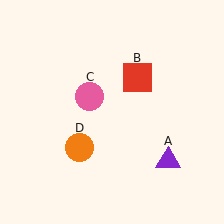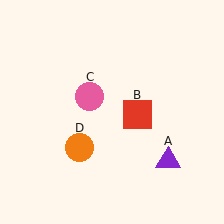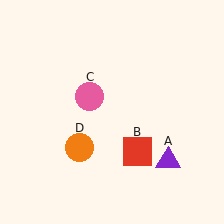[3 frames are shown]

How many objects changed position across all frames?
1 object changed position: red square (object B).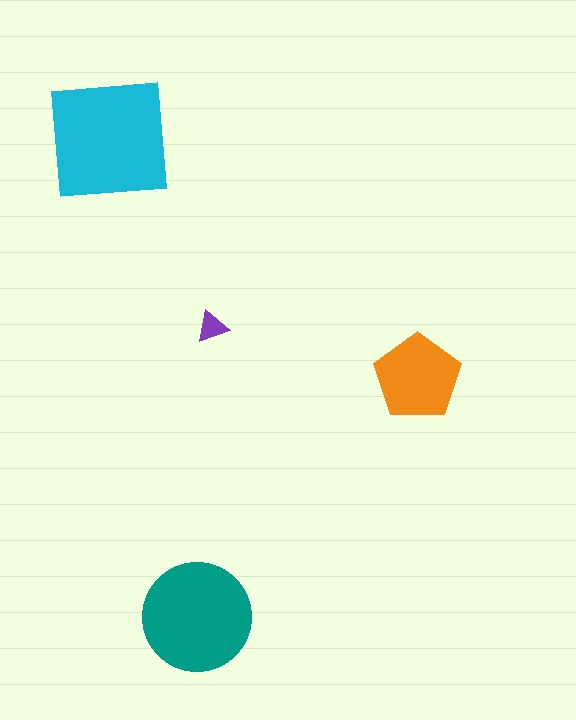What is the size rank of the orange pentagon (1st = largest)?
3rd.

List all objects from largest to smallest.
The cyan square, the teal circle, the orange pentagon, the purple triangle.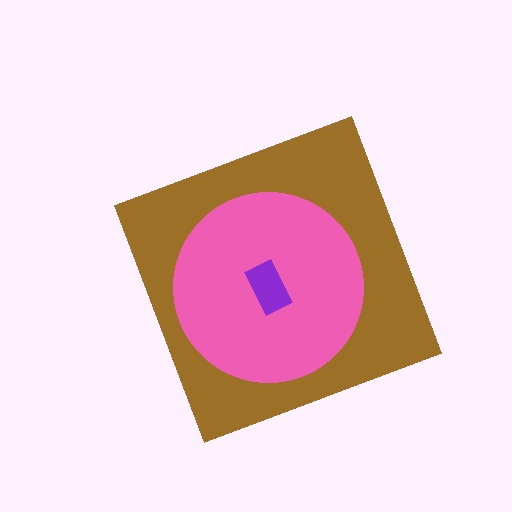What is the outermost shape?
The brown diamond.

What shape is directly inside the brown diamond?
The pink circle.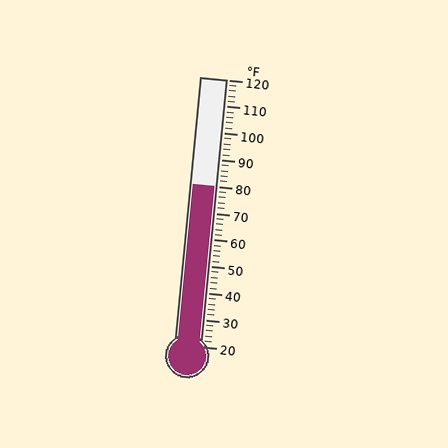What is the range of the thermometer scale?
The thermometer scale ranges from 20°F to 120°F.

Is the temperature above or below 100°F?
The temperature is below 100°F.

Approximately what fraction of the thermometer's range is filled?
The thermometer is filled to approximately 60% of its range.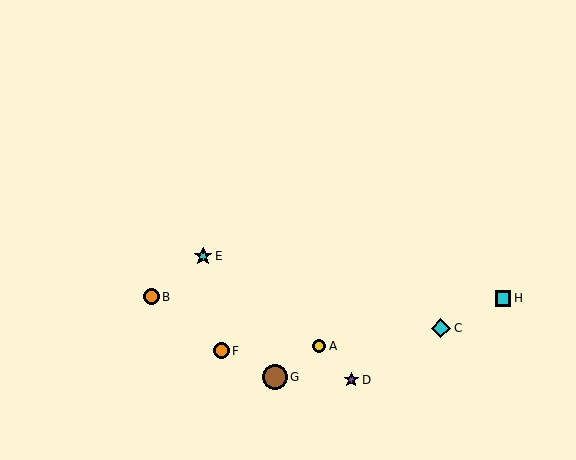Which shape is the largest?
The brown circle (labeled G) is the largest.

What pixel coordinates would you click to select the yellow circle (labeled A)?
Click at (319, 346) to select the yellow circle A.